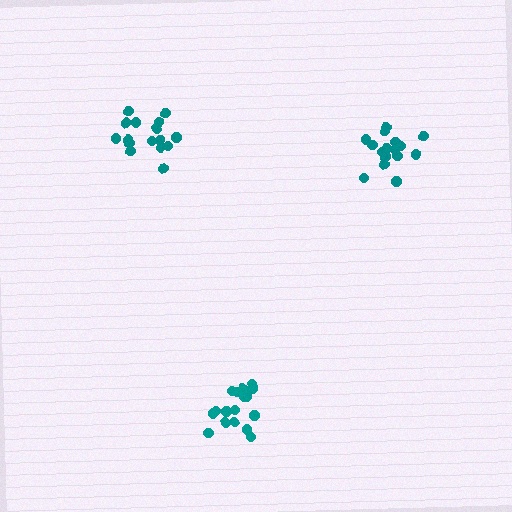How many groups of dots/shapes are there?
There are 3 groups.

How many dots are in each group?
Group 1: 16 dots, Group 2: 16 dots, Group 3: 18 dots (50 total).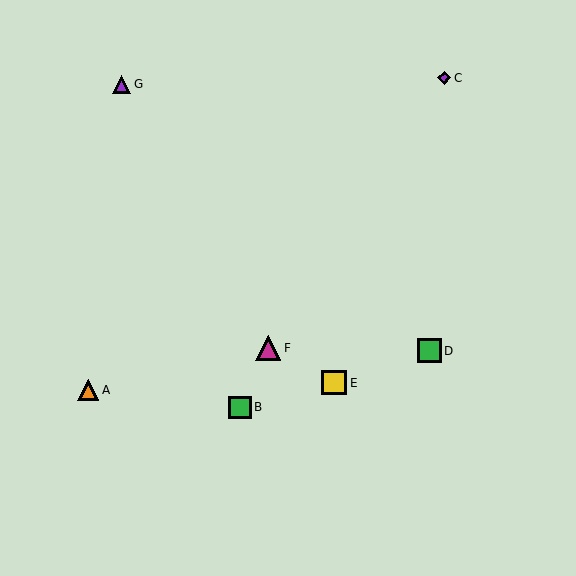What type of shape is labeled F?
Shape F is a magenta triangle.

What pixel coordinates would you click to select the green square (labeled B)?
Click at (240, 407) to select the green square B.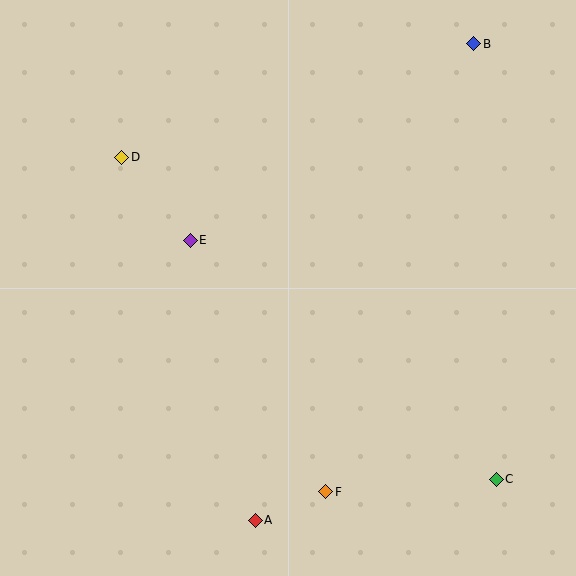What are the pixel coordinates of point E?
Point E is at (190, 240).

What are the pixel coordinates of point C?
Point C is at (496, 479).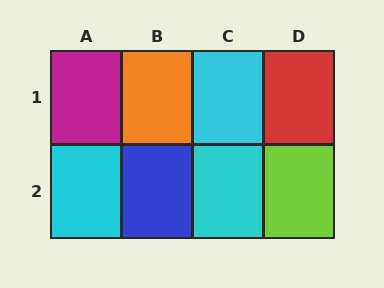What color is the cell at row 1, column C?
Cyan.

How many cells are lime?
1 cell is lime.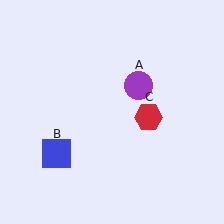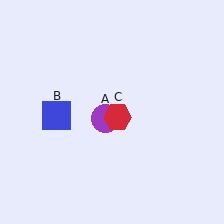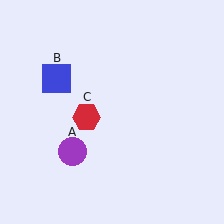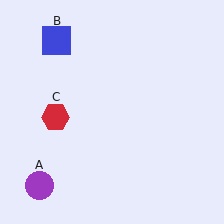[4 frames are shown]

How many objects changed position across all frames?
3 objects changed position: purple circle (object A), blue square (object B), red hexagon (object C).